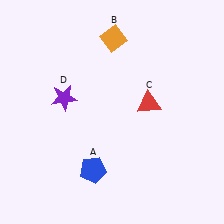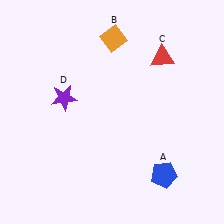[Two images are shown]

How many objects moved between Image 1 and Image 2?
2 objects moved between the two images.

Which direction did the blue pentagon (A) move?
The blue pentagon (A) moved right.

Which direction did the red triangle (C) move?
The red triangle (C) moved up.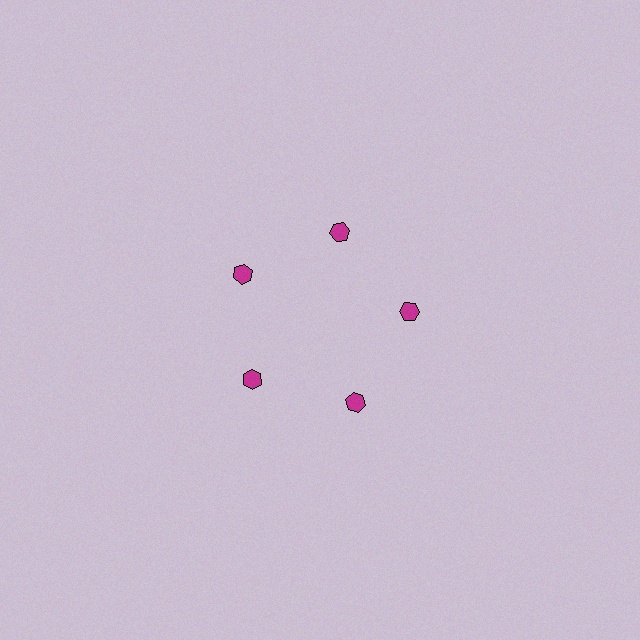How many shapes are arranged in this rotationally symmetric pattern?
There are 5 shapes, arranged in 5 groups of 1.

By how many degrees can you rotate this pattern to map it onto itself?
The pattern maps onto itself every 72 degrees of rotation.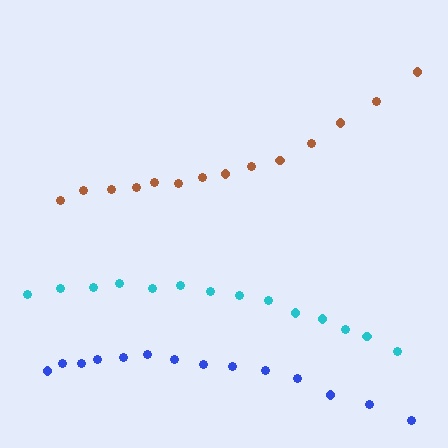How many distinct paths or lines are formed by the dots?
There are 3 distinct paths.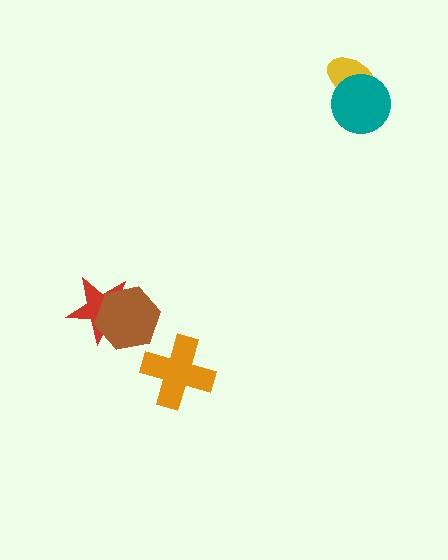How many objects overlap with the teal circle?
1 object overlaps with the teal circle.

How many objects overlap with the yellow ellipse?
1 object overlaps with the yellow ellipse.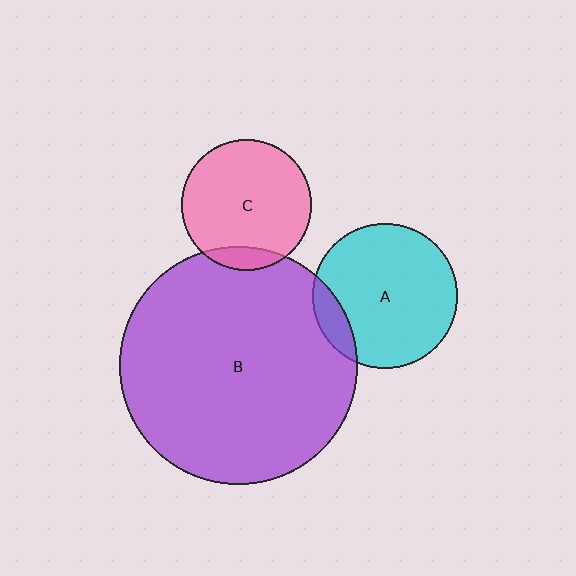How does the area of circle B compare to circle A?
Approximately 2.7 times.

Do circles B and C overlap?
Yes.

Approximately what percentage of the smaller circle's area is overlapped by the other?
Approximately 10%.